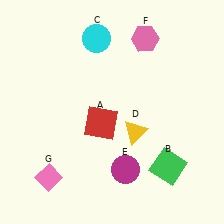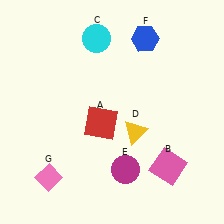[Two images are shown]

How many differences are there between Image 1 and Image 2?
There are 2 differences between the two images.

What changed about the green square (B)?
In Image 1, B is green. In Image 2, it changed to pink.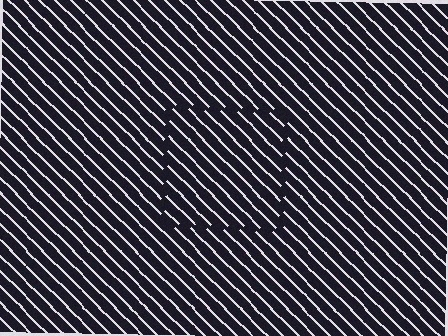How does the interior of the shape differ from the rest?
The interior of the shape contains the same grating, shifted by half a period — the contour is defined by the phase discontinuity where line-ends from the inner and outer gratings abut.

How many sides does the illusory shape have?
4 sides — the line-ends trace a square.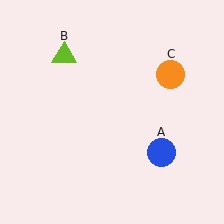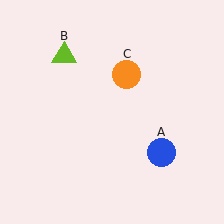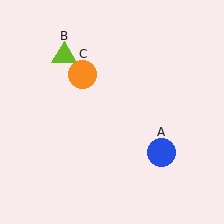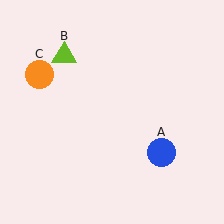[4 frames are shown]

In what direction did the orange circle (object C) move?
The orange circle (object C) moved left.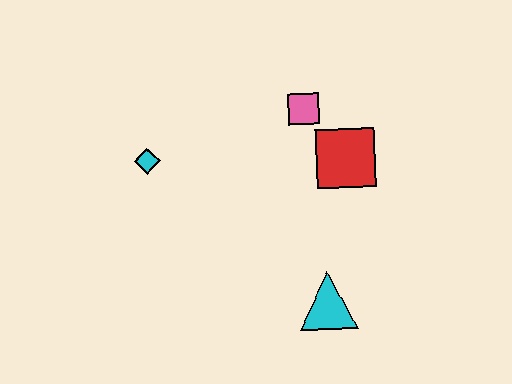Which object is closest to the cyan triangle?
The red square is closest to the cyan triangle.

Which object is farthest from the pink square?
The cyan triangle is farthest from the pink square.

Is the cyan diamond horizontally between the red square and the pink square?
No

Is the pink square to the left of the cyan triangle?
Yes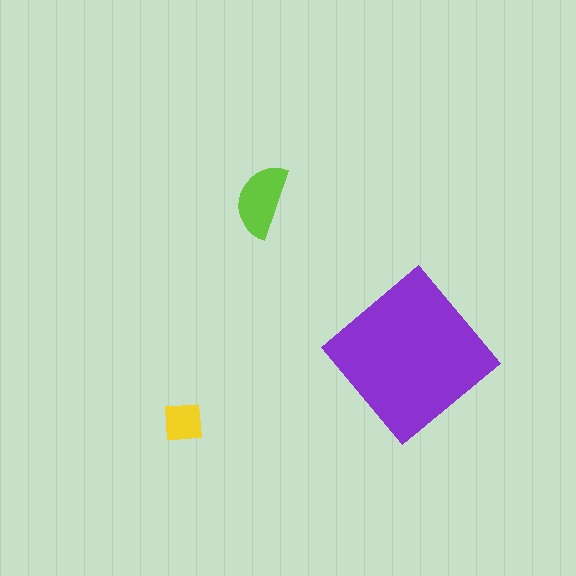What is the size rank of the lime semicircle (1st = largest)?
2nd.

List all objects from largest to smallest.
The purple diamond, the lime semicircle, the yellow square.